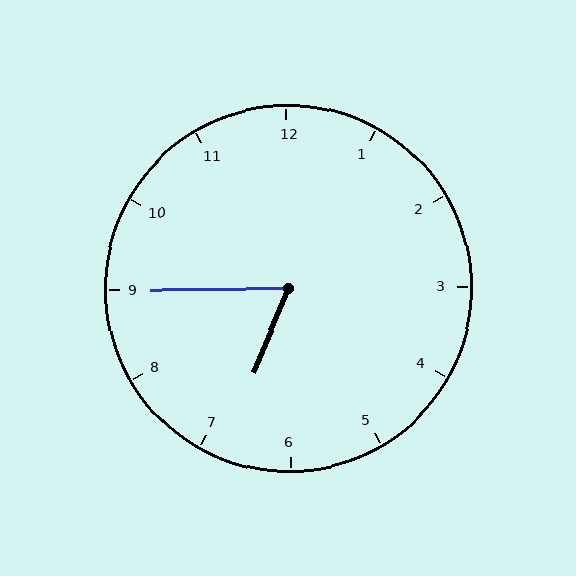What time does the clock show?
6:45.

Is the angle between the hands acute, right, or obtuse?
It is acute.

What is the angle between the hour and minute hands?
Approximately 68 degrees.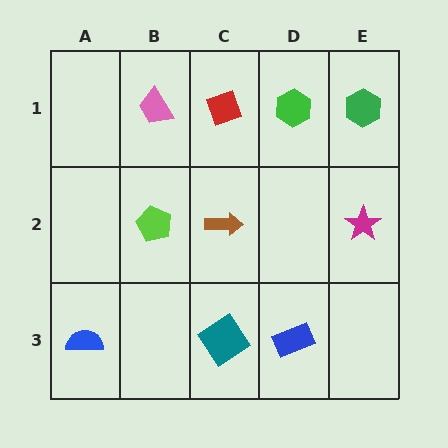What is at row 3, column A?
A blue semicircle.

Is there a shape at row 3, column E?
No, that cell is empty.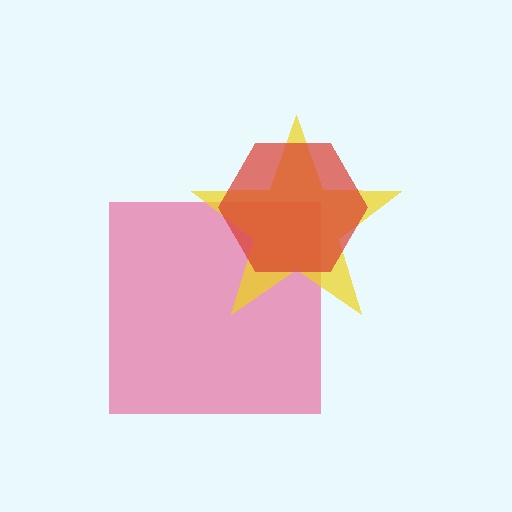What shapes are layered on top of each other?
The layered shapes are: a pink square, a yellow star, a red hexagon.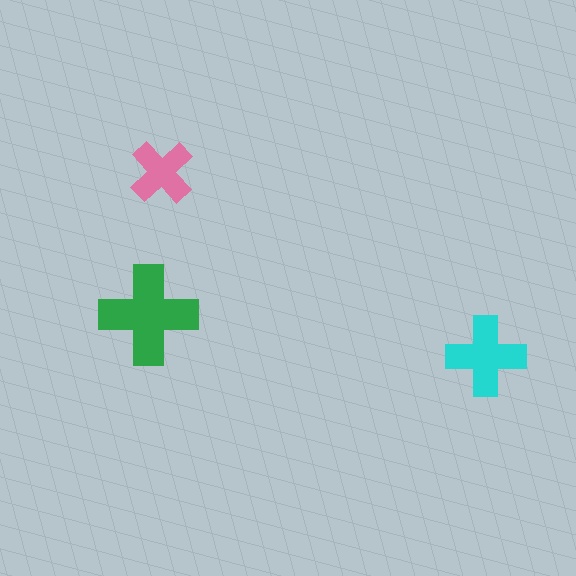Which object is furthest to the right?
The cyan cross is rightmost.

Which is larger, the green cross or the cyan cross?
The green one.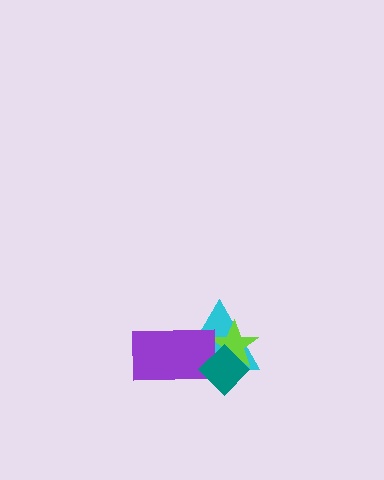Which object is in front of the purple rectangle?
The teal diamond is in front of the purple rectangle.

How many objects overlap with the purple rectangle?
2 objects overlap with the purple rectangle.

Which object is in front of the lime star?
The teal diamond is in front of the lime star.